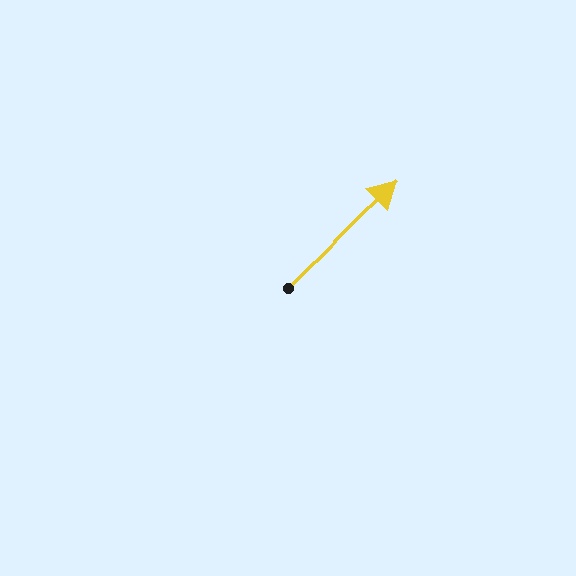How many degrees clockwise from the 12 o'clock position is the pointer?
Approximately 46 degrees.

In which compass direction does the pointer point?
Northeast.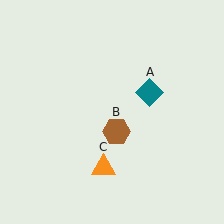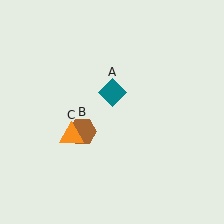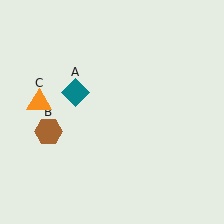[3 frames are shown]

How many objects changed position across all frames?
3 objects changed position: teal diamond (object A), brown hexagon (object B), orange triangle (object C).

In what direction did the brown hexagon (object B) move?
The brown hexagon (object B) moved left.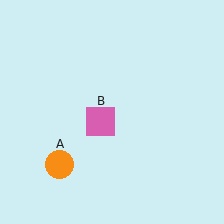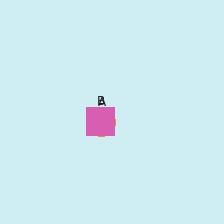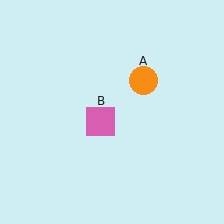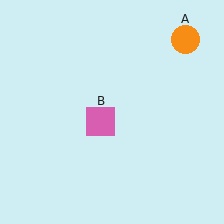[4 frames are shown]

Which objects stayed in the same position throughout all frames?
Pink square (object B) remained stationary.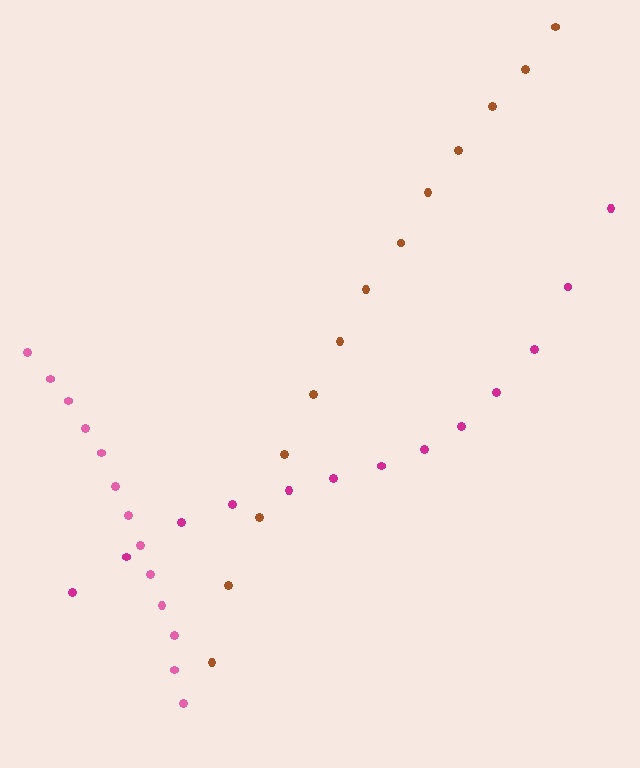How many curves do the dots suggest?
There are 3 distinct paths.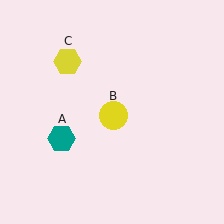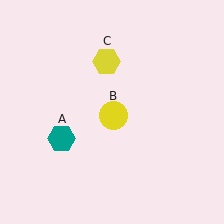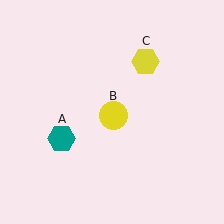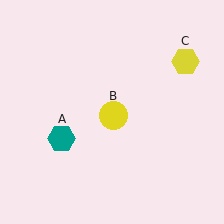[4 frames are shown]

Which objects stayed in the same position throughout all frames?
Teal hexagon (object A) and yellow circle (object B) remained stationary.